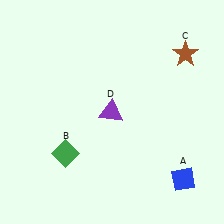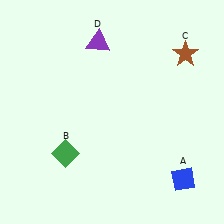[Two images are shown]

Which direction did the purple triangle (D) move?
The purple triangle (D) moved up.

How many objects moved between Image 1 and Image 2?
1 object moved between the two images.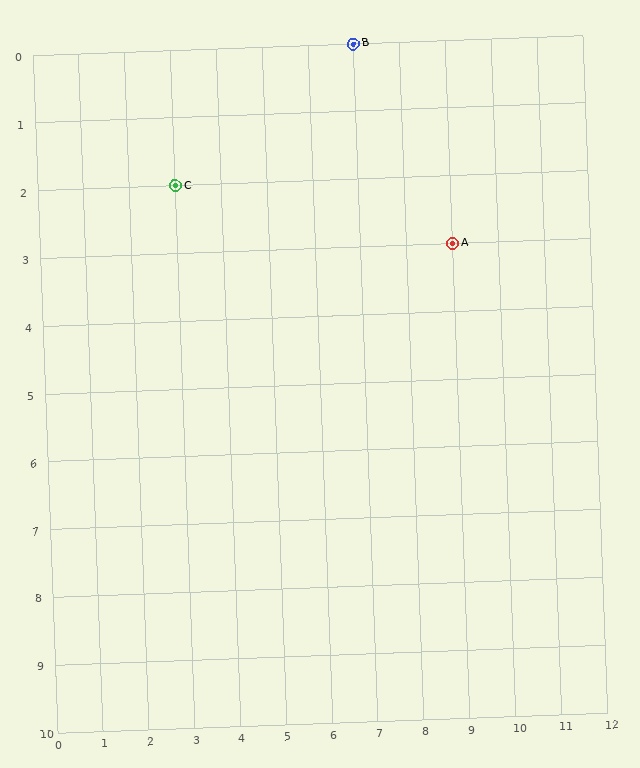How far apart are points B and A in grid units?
Points B and A are 2 columns and 3 rows apart (about 3.6 grid units diagonally).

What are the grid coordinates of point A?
Point A is at grid coordinates (9, 3).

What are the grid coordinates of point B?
Point B is at grid coordinates (7, 0).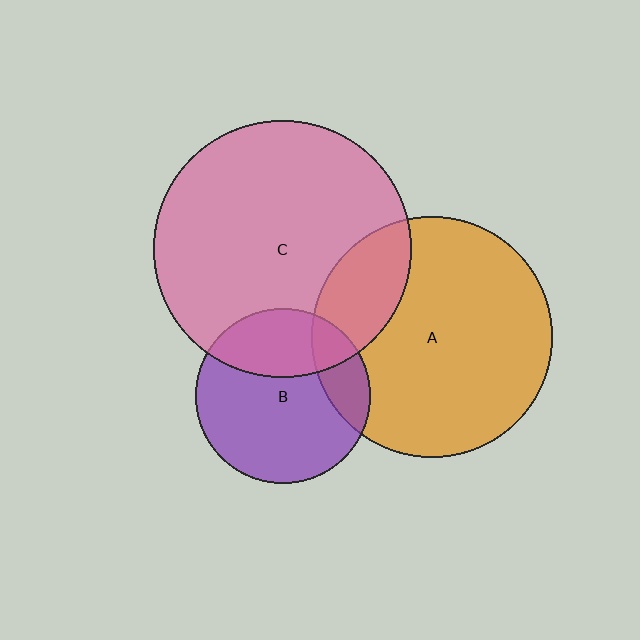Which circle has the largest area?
Circle C (pink).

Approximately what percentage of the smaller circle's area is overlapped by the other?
Approximately 20%.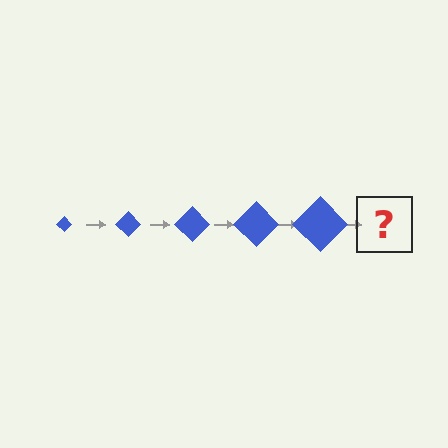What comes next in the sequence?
The next element should be a blue diamond, larger than the previous one.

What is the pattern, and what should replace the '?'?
The pattern is that the diamond gets progressively larger each step. The '?' should be a blue diamond, larger than the previous one.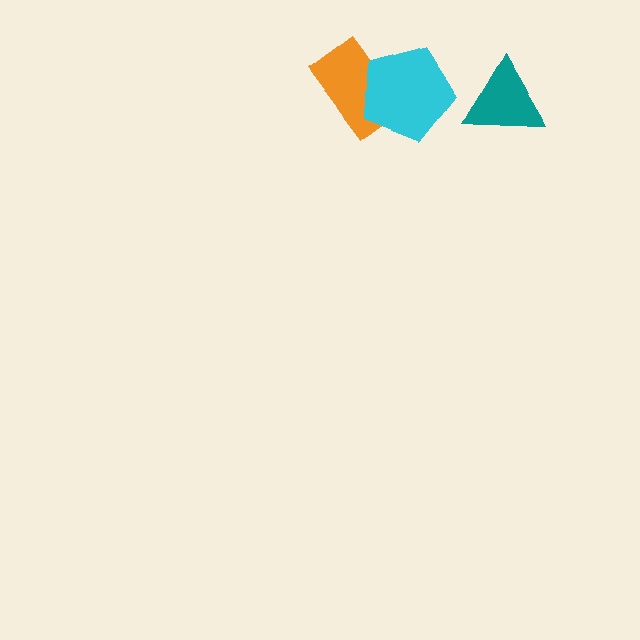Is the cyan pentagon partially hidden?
No, no other shape covers it.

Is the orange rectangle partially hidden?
Yes, it is partially covered by another shape.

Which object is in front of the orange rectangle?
The cyan pentagon is in front of the orange rectangle.